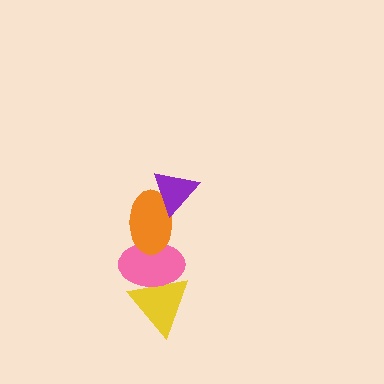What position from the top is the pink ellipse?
The pink ellipse is 3rd from the top.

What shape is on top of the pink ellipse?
The orange ellipse is on top of the pink ellipse.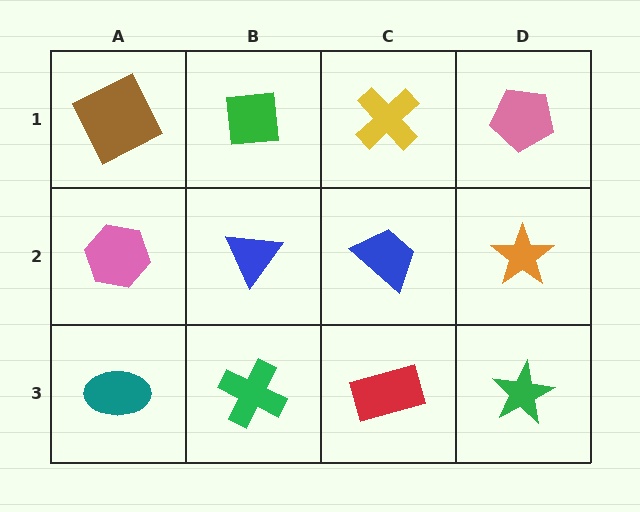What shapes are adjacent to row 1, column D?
An orange star (row 2, column D), a yellow cross (row 1, column C).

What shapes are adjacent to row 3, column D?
An orange star (row 2, column D), a red rectangle (row 3, column C).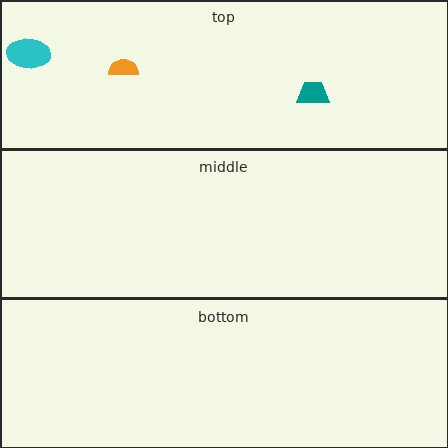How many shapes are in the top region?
3.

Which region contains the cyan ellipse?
The top region.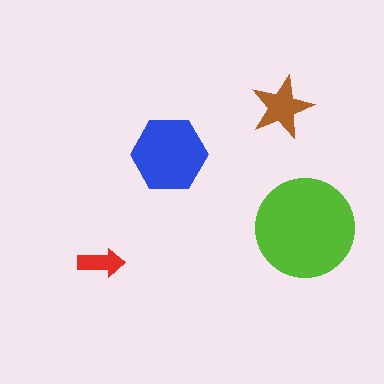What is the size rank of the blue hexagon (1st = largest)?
2nd.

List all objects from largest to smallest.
The lime circle, the blue hexagon, the brown star, the red arrow.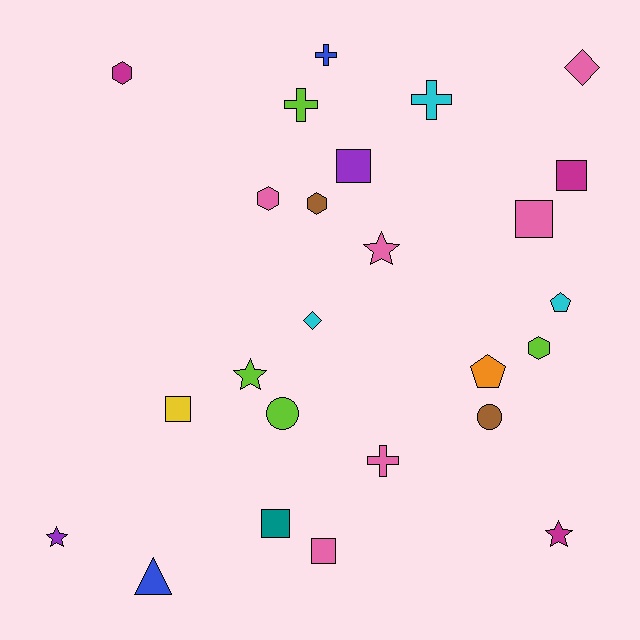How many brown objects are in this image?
There are 2 brown objects.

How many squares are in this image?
There are 6 squares.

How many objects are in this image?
There are 25 objects.